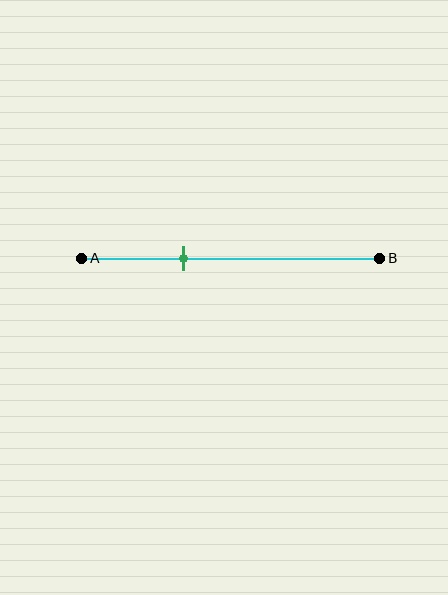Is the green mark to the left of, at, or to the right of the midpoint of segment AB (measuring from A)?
The green mark is to the left of the midpoint of segment AB.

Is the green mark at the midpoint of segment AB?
No, the mark is at about 35% from A, not at the 50% midpoint.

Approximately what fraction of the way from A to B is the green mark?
The green mark is approximately 35% of the way from A to B.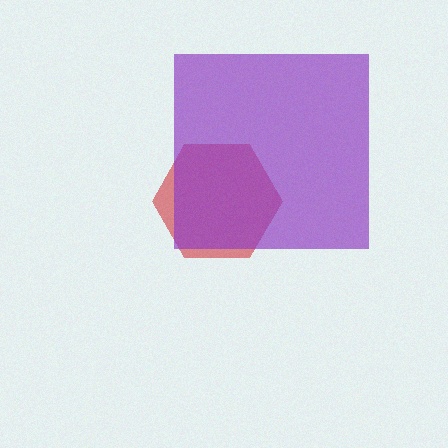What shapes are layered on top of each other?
The layered shapes are: a red hexagon, a purple square.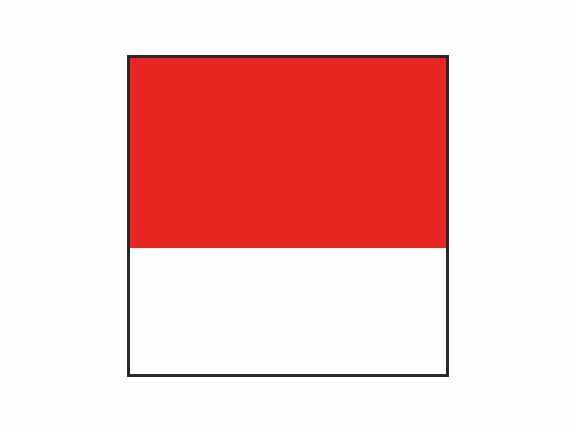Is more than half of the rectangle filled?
Yes.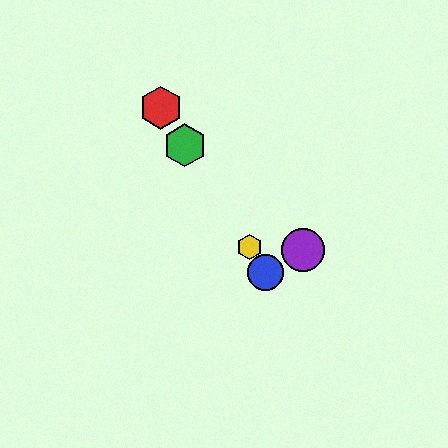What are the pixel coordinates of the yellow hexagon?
The yellow hexagon is at (249, 247).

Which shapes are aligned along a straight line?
The red hexagon, the blue circle, the green hexagon, the yellow hexagon are aligned along a straight line.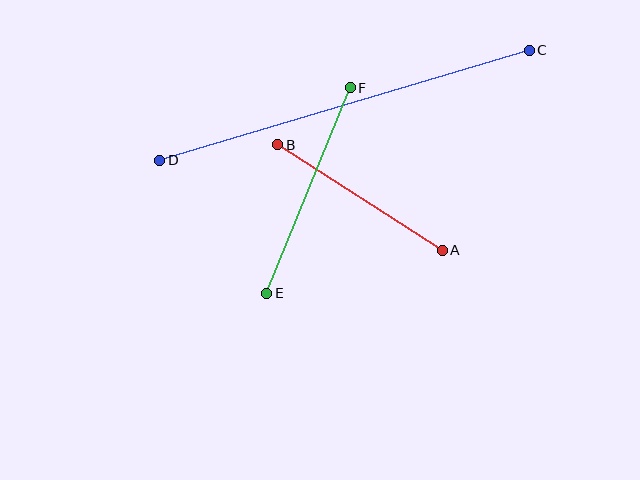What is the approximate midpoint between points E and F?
The midpoint is at approximately (309, 191) pixels.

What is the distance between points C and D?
The distance is approximately 386 pixels.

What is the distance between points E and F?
The distance is approximately 222 pixels.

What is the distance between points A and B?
The distance is approximately 196 pixels.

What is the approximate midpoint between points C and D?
The midpoint is at approximately (345, 105) pixels.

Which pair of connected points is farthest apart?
Points C and D are farthest apart.